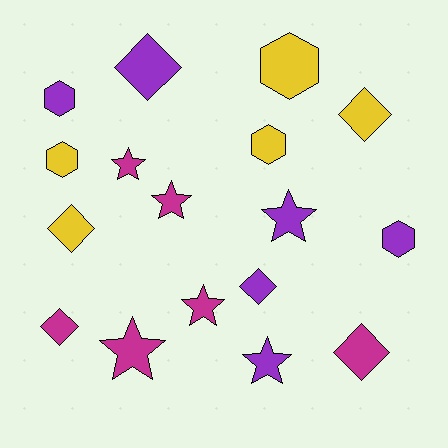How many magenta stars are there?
There are 4 magenta stars.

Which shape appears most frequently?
Star, with 6 objects.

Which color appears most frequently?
Purple, with 6 objects.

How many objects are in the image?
There are 17 objects.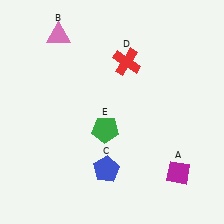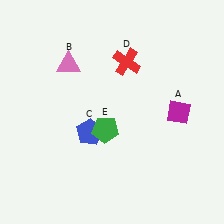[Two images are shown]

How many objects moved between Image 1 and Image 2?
3 objects moved between the two images.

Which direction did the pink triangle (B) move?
The pink triangle (B) moved down.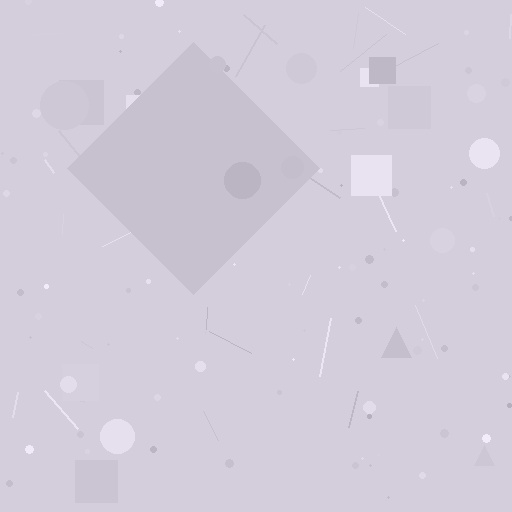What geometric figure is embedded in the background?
A diamond is embedded in the background.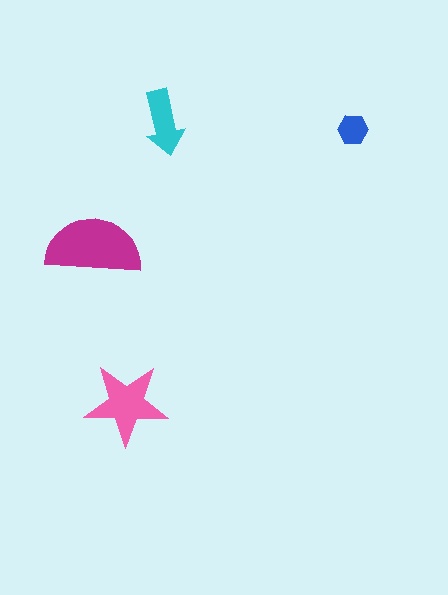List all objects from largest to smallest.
The magenta semicircle, the pink star, the cyan arrow, the blue hexagon.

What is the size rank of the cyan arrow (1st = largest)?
3rd.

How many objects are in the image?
There are 4 objects in the image.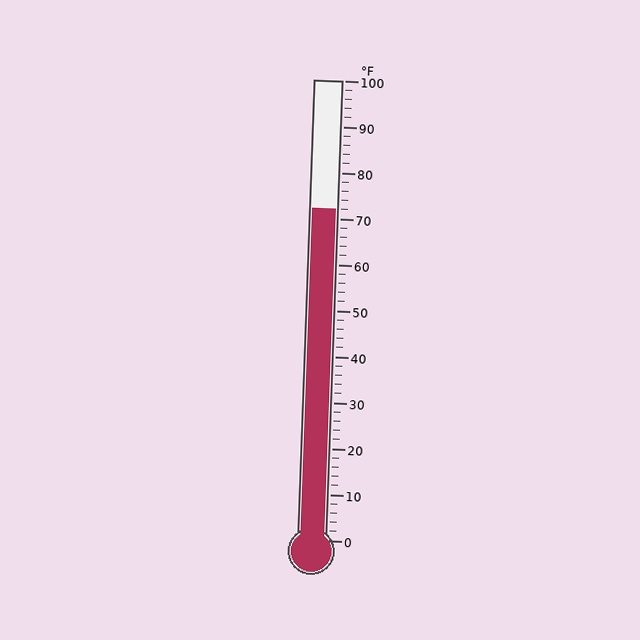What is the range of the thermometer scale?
The thermometer scale ranges from 0°F to 100°F.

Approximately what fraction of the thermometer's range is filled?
The thermometer is filled to approximately 70% of its range.